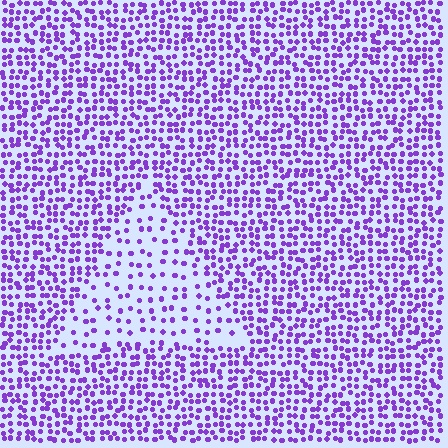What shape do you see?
I see a triangle.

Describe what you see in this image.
The image contains small purple elements arranged at two different densities. A triangle-shaped region is visible where the elements are less densely packed than the surrounding area.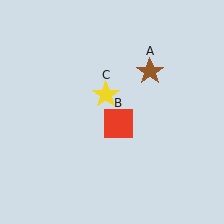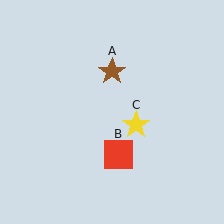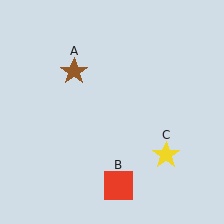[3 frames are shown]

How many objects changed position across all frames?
3 objects changed position: brown star (object A), red square (object B), yellow star (object C).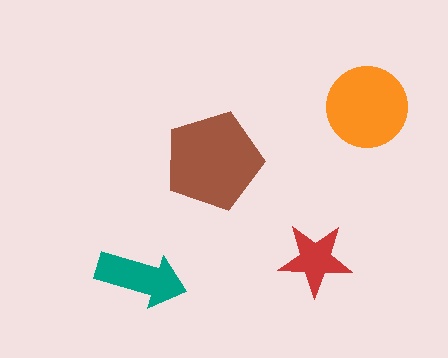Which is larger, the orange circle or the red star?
The orange circle.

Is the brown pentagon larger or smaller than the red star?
Larger.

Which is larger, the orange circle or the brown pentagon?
The brown pentagon.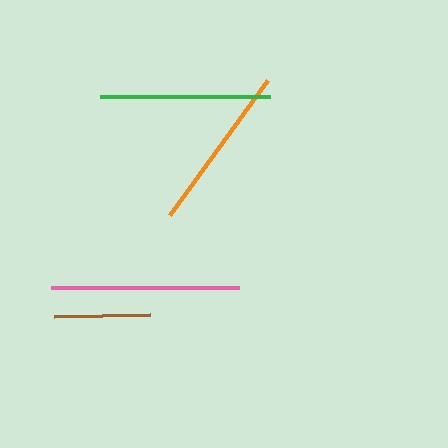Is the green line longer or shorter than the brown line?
The green line is longer than the brown line.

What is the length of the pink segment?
The pink segment is approximately 188 pixels long.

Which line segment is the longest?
The pink line is the longest at approximately 188 pixels.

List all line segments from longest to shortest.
From longest to shortest: pink, green, orange, brown.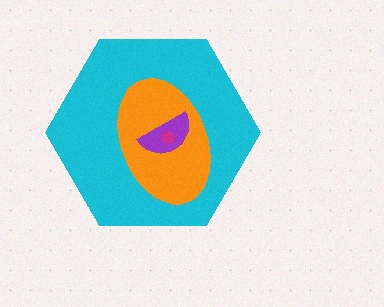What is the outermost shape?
The cyan hexagon.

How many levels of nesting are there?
4.